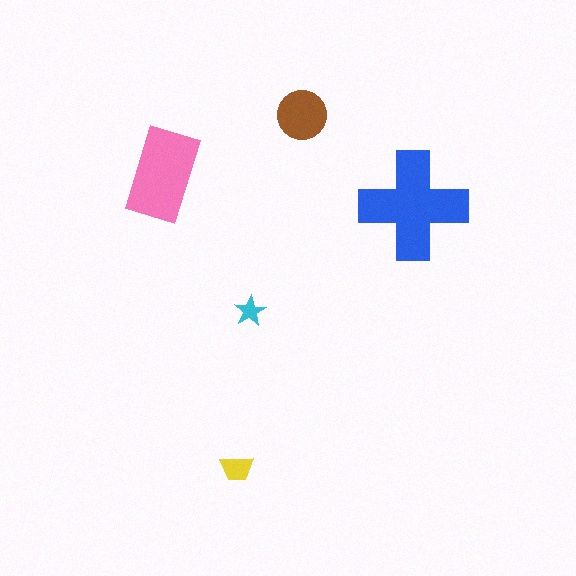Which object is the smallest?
The cyan star.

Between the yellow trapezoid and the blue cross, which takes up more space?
The blue cross.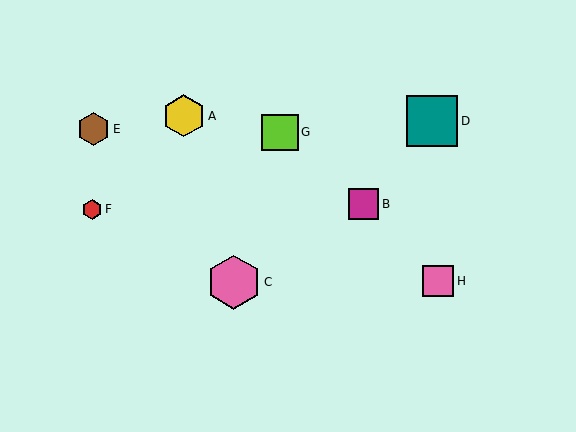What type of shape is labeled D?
Shape D is a teal square.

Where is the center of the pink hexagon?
The center of the pink hexagon is at (234, 282).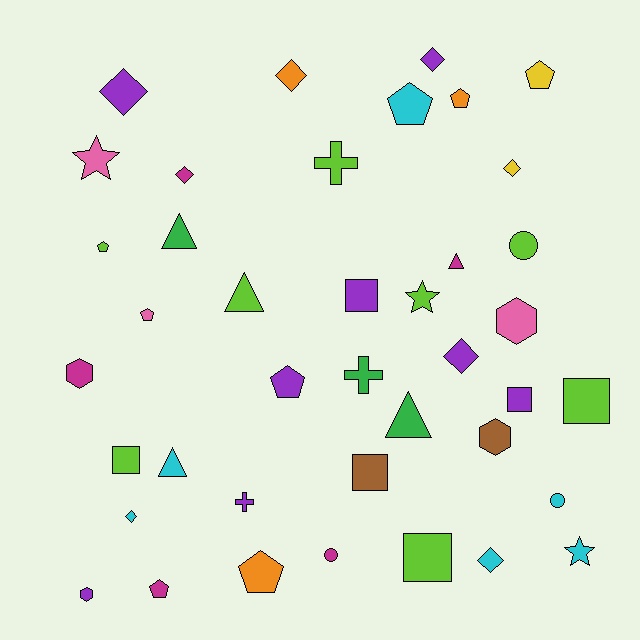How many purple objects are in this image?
There are 8 purple objects.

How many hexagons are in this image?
There are 4 hexagons.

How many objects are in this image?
There are 40 objects.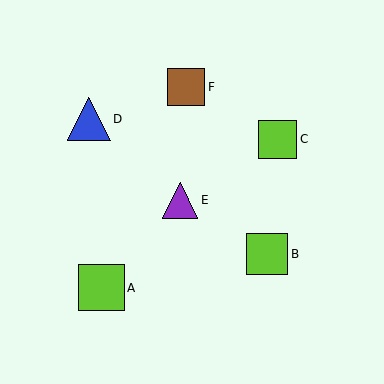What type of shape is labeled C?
Shape C is a lime square.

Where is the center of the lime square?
The center of the lime square is at (267, 254).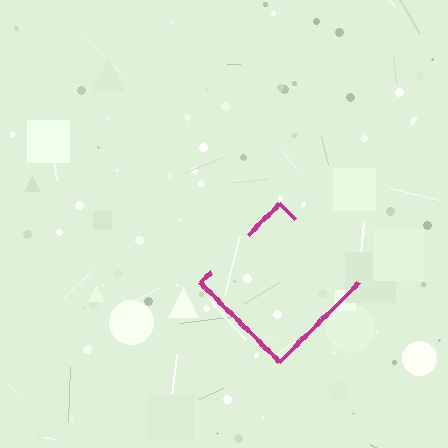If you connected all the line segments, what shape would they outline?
They would outline a diamond.